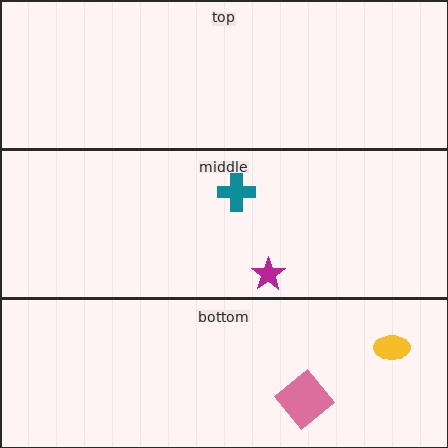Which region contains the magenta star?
The middle region.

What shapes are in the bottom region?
The yellow ellipse, the pink diamond.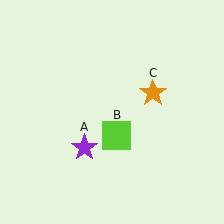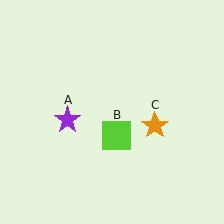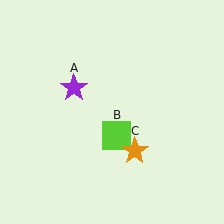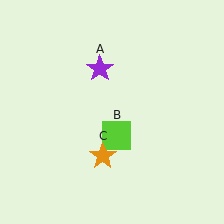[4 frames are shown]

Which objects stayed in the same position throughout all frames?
Lime square (object B) remained stationary.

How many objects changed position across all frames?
2 objects changed position: purple star (object A), orange star (object C).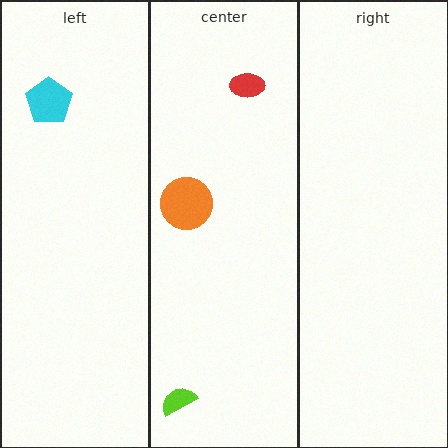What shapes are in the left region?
The cyan pentagon.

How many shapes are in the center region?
3.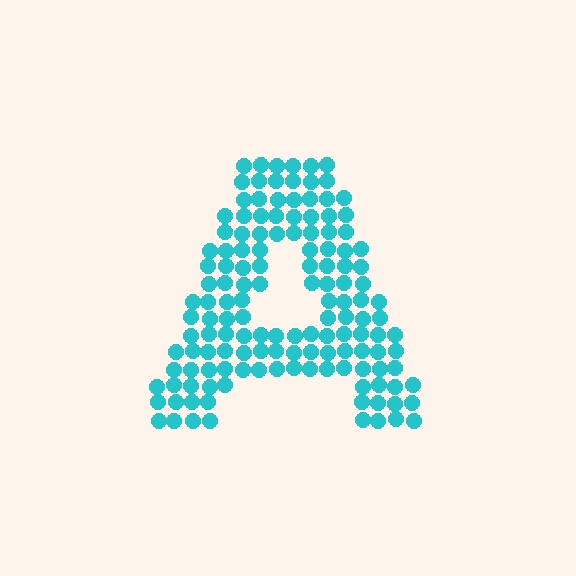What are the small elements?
The small elements are circles.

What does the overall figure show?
The overall figure shows the letter A.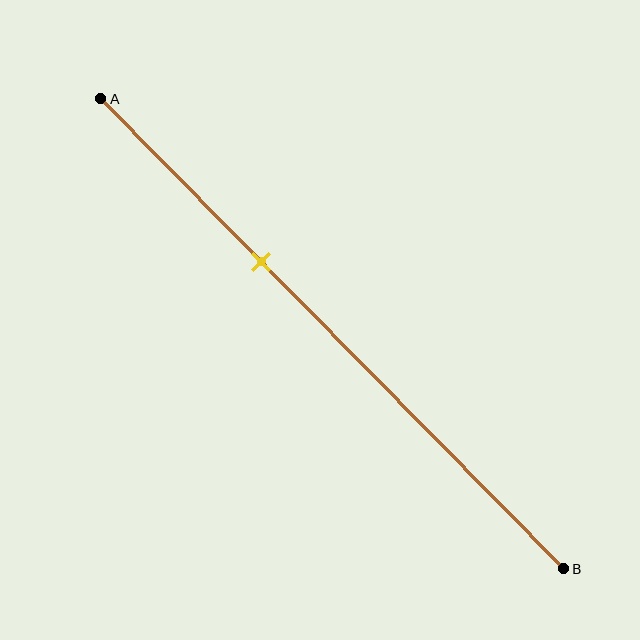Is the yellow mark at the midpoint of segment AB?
No, the mark is at about 35% from A, not at the 50% midpoint.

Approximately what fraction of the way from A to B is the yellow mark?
The yellow mark is approximately 35% of the way from A to B.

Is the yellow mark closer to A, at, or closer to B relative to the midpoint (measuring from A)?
The yellow mark is closer to point A than the midpoint of segment AB.